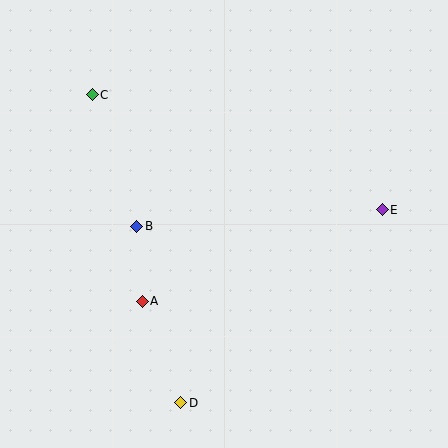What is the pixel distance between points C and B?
The distance between C and B is 139 pixels.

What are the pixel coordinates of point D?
Point D is at (181, 403).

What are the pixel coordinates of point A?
Point A is at (142, 301).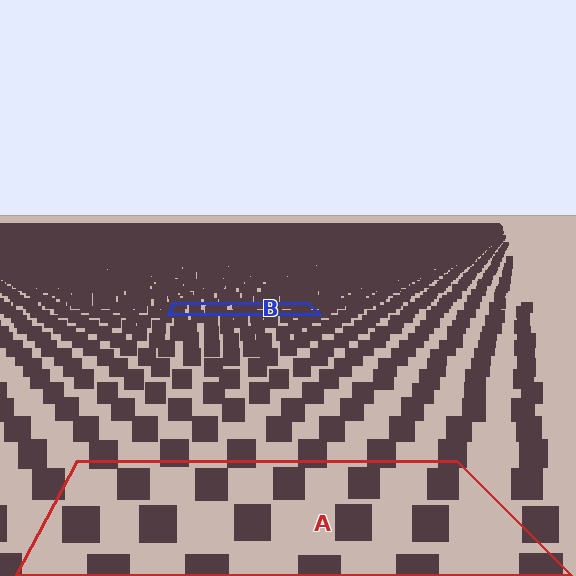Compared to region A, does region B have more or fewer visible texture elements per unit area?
Region B has more texture elements per unit area — they are packed more densely because it is farther away.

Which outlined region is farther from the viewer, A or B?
Region B is farther from the viewer — the texture elements inside it appear smaller and more densely packed.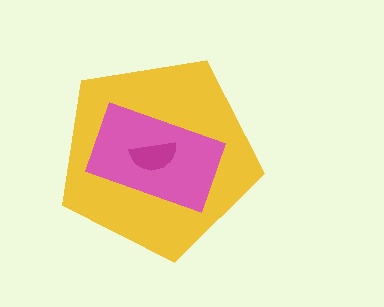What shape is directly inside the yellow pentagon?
The pink rectangle.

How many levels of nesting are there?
3.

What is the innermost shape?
The magenta semicircle.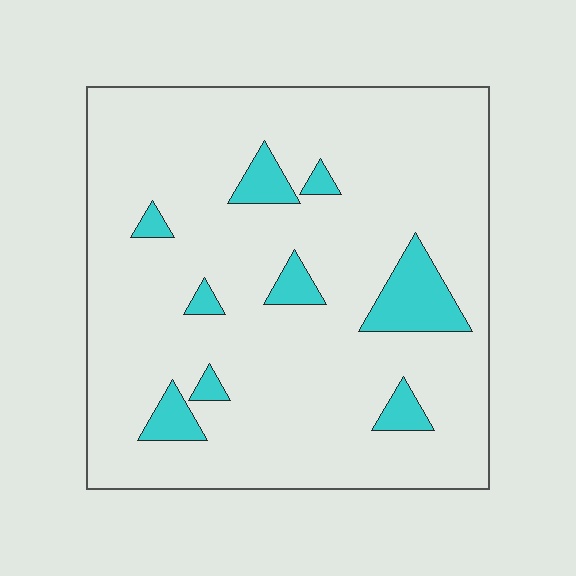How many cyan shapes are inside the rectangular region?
9.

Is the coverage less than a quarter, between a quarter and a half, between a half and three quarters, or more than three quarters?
Less than a quarter.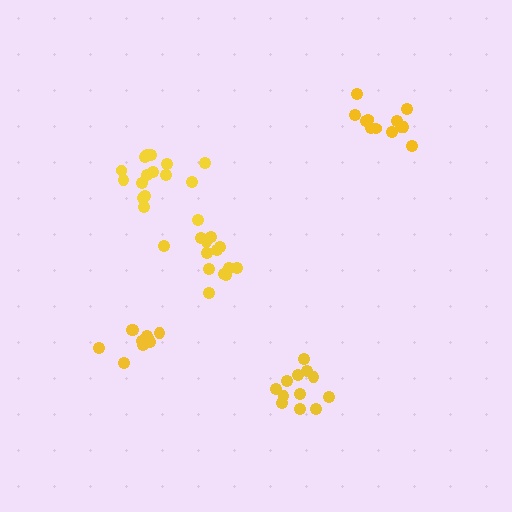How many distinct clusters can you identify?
There are 5 distinct clusters.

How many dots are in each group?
Group 1: 13 dots, Group 2: 12 dots, Group 3: 12 dots, Group 4: 12 dots, Group 5: 16 dots (65 total).